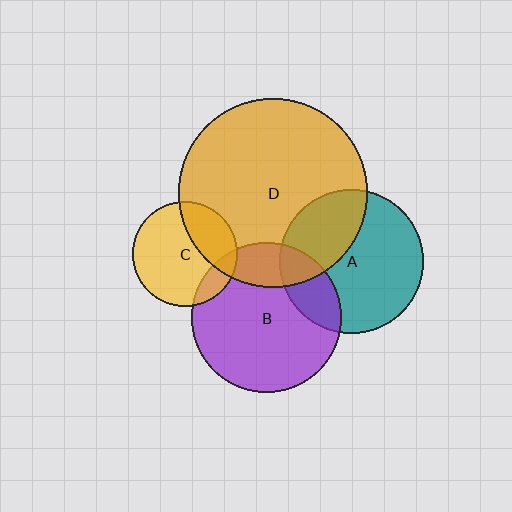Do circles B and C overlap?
Yes.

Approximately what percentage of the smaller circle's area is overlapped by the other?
Approximately 15%.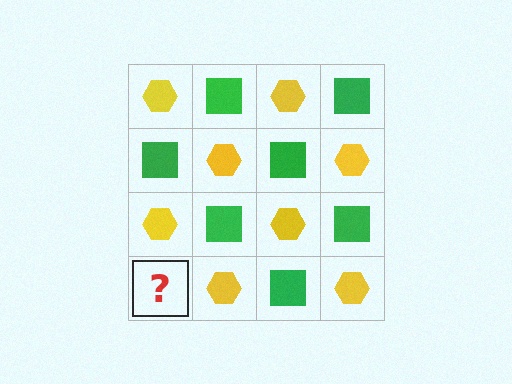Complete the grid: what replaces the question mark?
The question mark should be replaced with a green square.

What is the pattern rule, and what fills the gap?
The rule is that it alternates yellow hexagon and green square in a checkerboard pattern. The gap should be filled with a green square.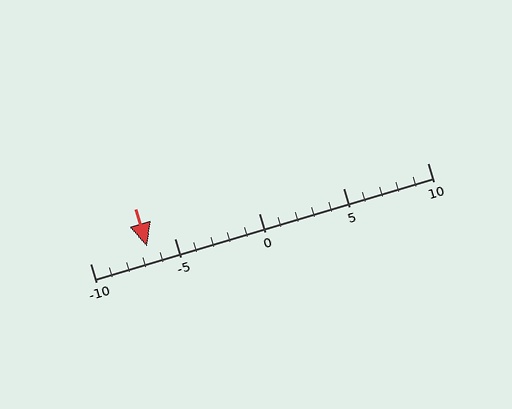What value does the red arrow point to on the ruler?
The red arrow points to approximately -7.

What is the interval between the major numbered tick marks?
The major tick marks are spaced 5 units apart.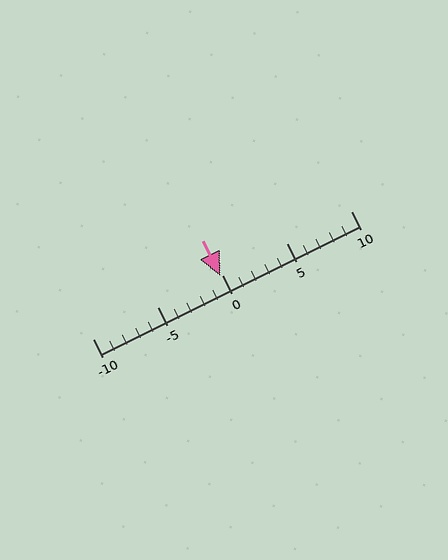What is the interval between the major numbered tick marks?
The major tick marks are spaced 5 units apart.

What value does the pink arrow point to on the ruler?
The pink arrow points to approximately 0.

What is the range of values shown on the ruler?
The ruler shows values from -10 to 10.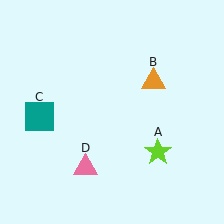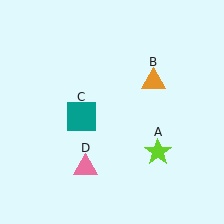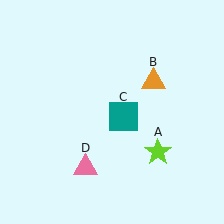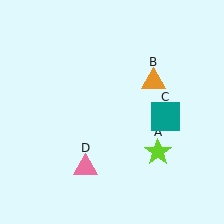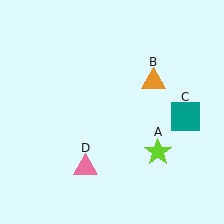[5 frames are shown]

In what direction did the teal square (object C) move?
The teal square (object C) moved right.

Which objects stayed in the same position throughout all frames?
Lime star (object A) and orange triangle (object B) and pink triangle (object D) remained stationary.